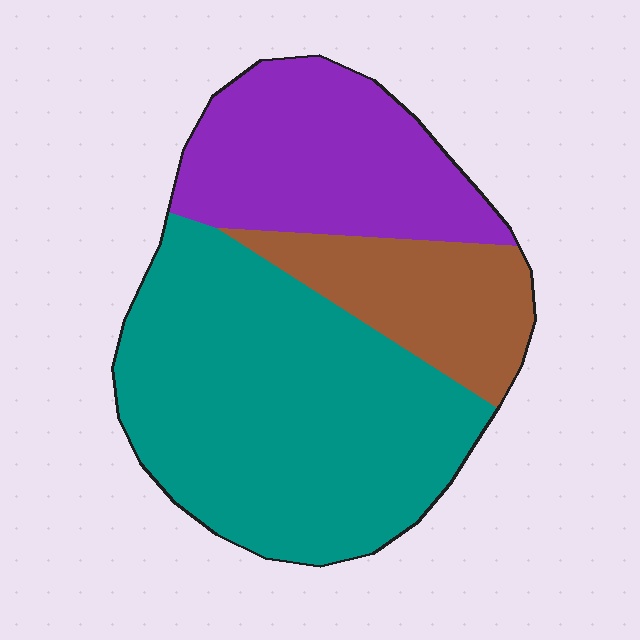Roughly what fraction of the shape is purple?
Purple takes up about one quarter (1/4) of the shape.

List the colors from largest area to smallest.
From largest to smallest: teal, purple, brown.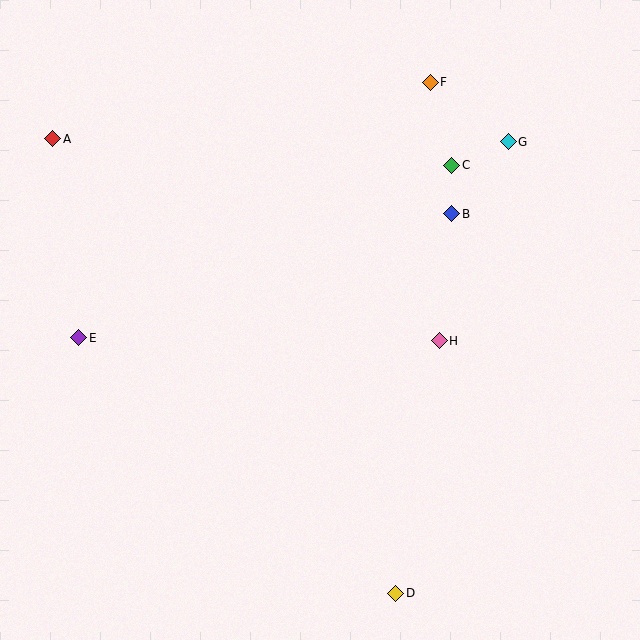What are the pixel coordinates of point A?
Point A is at (53, 139).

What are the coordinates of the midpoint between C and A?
The midpoint between C and A is at (252, 152).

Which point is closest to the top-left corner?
Point A is closest to the top-left corner.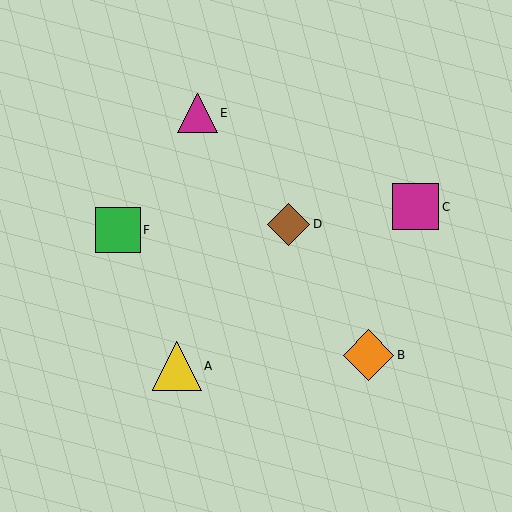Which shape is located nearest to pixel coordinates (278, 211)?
The brown diamond (labeled D) at (289, 224) is nearest to that location.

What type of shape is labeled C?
Shape C is a magenta square.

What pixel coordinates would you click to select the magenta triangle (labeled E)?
Click at (197, 113) to select the magenta triangle E.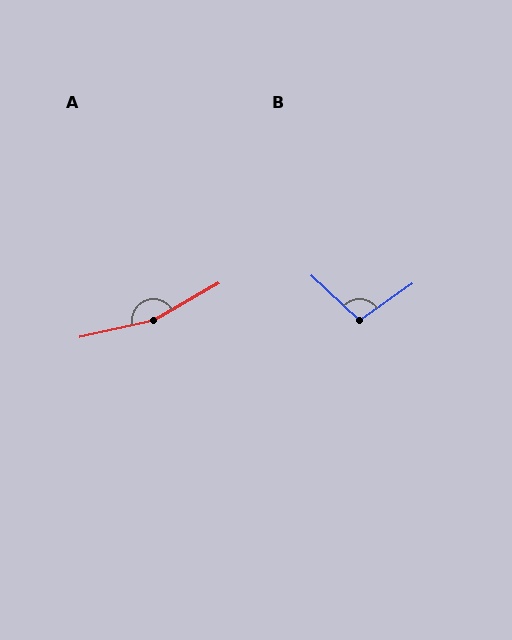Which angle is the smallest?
B, at approximately 102 degrees.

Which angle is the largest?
A, at approximately 163 degrees.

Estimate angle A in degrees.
Approximately 163 degrees.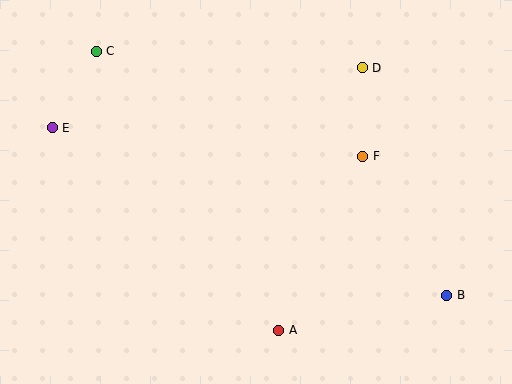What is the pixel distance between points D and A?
The distance between D and A is 275 pixels.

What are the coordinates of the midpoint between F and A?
The midpoint between F and A is at (321, 243).